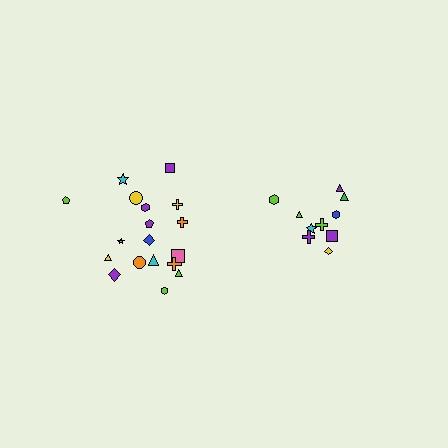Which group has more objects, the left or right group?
The left group.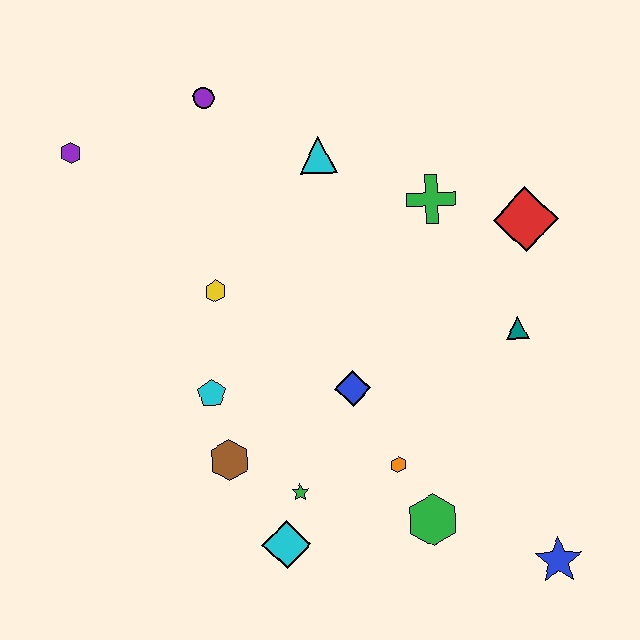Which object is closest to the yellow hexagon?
The cyan pentagon is closest to the yellow hexagon.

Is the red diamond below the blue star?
No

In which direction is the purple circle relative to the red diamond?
The purple circle is to the left of the red diamond.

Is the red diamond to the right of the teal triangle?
Yes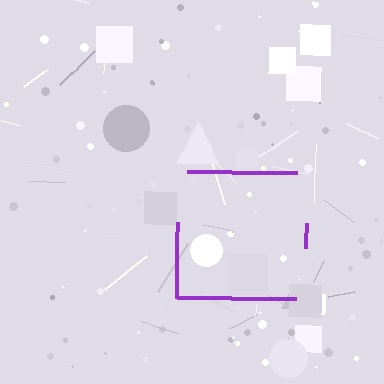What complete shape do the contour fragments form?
The contour fragments form a square.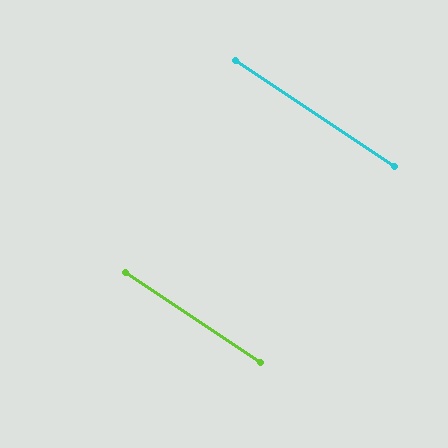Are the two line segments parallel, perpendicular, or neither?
Parallel — their directions differ by only 0.1°.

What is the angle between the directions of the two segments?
Approximately 0 degrees.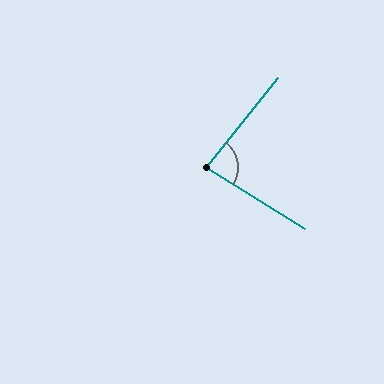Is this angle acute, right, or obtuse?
It is acute.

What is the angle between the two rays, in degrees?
Approximately 84 degrees.